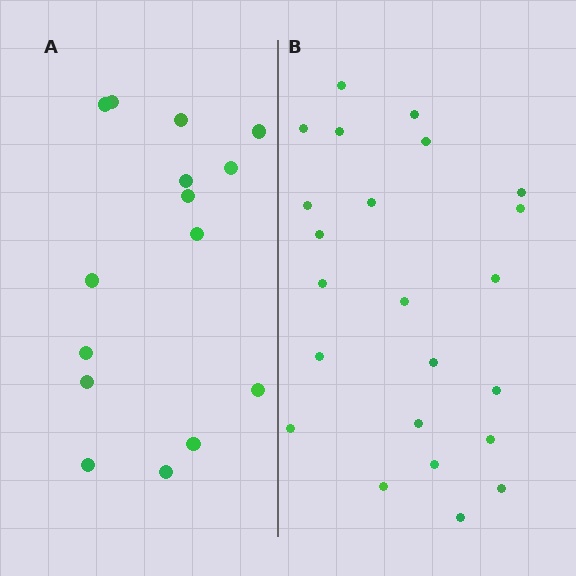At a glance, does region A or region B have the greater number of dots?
Region B (the right region) has more dots.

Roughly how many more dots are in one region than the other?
Region B has roughly 8 or so more dots than region A.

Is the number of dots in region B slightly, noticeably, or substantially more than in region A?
Region B has substantially more. The ratio is roughly 1.5 to 1.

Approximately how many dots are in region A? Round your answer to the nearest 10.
About 20 dots. (The exact count is 15, which rounds to 20.)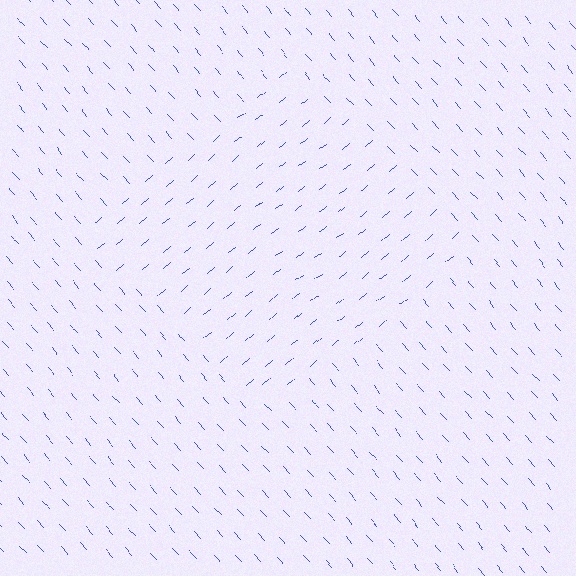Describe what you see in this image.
The image is filled with small blue line segments. A diamond region in the image has lines oriented differently from the surrounding lines, creating a visible texture boundary.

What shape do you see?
I see a diamond.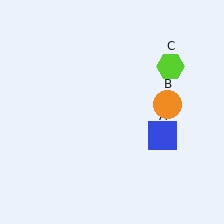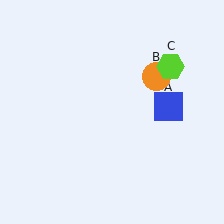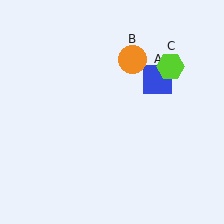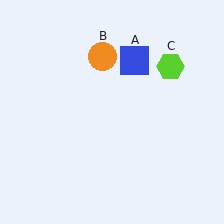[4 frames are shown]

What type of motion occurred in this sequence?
The blue square (object A), orange circle (object B) rotated counterclockwise around the center of the scene.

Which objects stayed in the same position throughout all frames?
Lime hexagon (object C) remained stationary.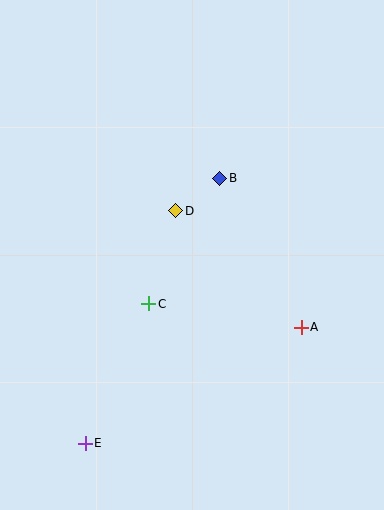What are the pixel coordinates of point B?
Point B is at (220, 178).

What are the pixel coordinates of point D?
Point D is at (176, 211).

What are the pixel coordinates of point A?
Point A is at (301, 327).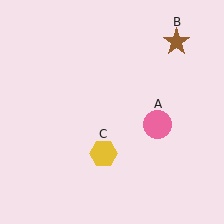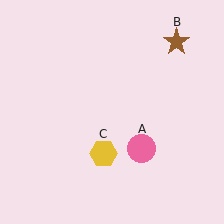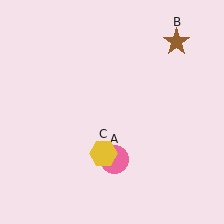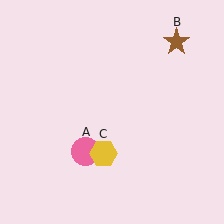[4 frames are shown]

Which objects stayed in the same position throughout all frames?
Brown star (object B) and yellow hexagon (object C) remained stationary.